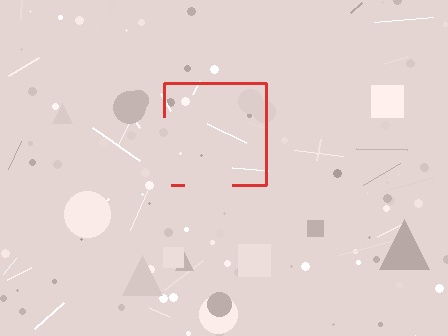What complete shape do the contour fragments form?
The contour fragments form a square.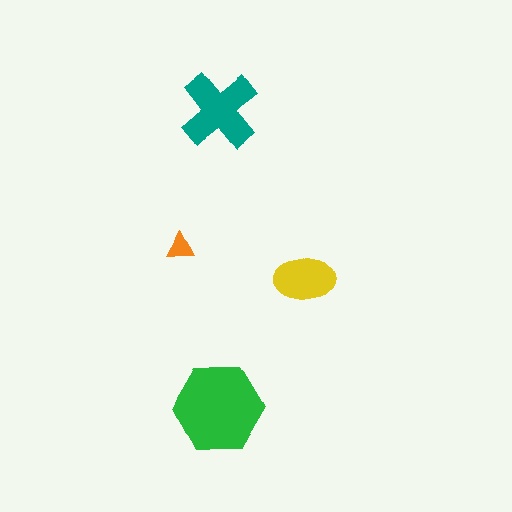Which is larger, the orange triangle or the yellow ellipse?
The yellow ellipse.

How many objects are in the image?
There are 4 objects in the image.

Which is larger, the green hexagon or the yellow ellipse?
The green hexagon.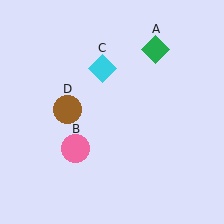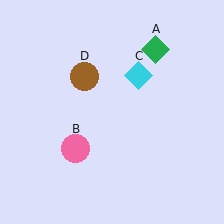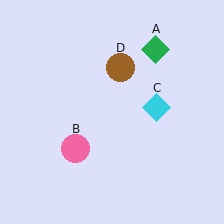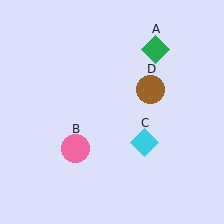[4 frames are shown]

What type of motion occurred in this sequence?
The cyan diamond (object C), brown circle (object D) rotated clockwise around the center of the scene.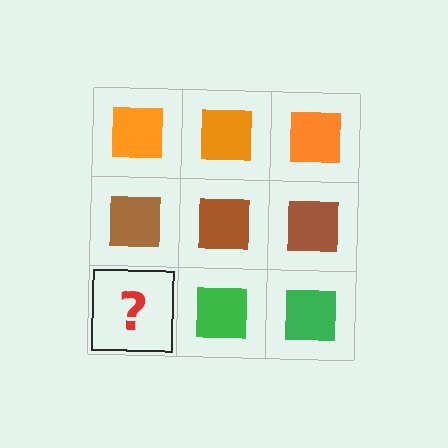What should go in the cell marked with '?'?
The missing cell should contain a green square.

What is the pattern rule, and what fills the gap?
The rule is that each row has a consistent color. The gap should be filled with a green square.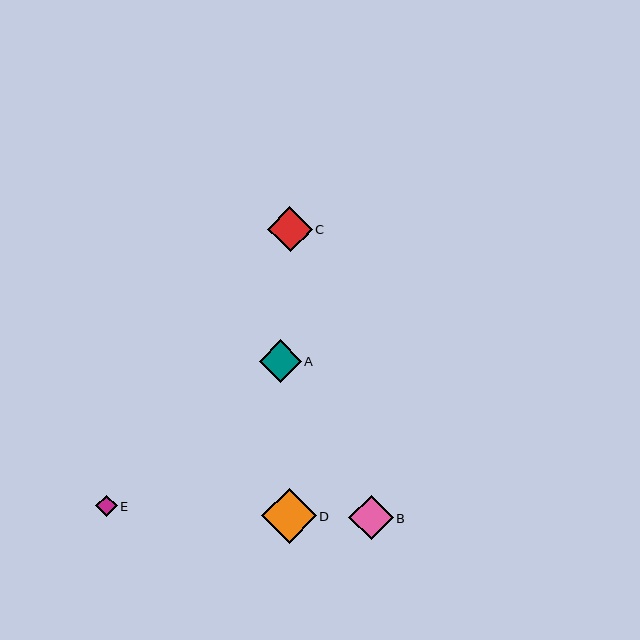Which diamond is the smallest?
Diamond E is the smallest with a size of approximately 21 pixels.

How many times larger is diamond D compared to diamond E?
Diamond D is approximately 2.6 times the size of diamond E.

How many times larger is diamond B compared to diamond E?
Diamond B is approximately 2.1 times the size of diamond E.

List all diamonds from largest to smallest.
From largest to smallest: D, C, B, A, E.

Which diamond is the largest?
Diamond D is the largest with a size of approximately 55 pixels.